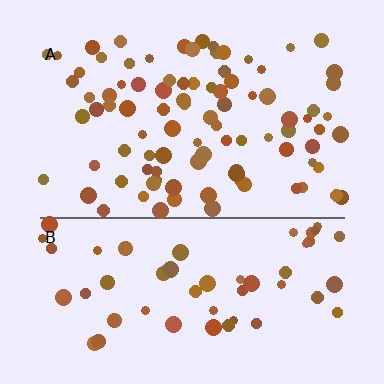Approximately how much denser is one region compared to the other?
Approximately 1.7× — region A over region B.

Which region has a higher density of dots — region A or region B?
A (the top).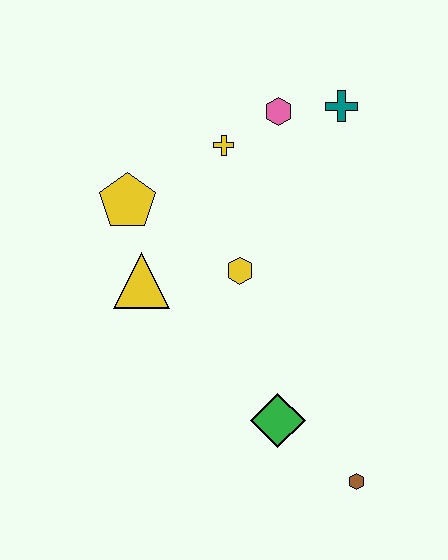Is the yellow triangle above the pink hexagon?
No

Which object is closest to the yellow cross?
The pink hexagon is closest to the yellow cross.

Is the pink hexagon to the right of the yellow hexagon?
Yes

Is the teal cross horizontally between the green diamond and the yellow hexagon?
No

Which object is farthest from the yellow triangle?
The brown hexagon is farthest from the yellow triangle.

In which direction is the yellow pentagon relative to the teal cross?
The yellow pentagon is to the left of the teal cross.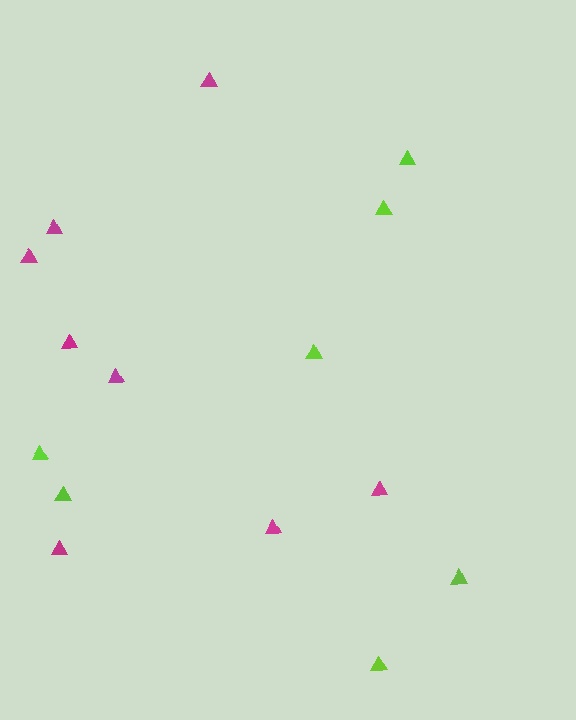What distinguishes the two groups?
There are 2 groups: one group of magenta triangles (8) and one group of lime triangles (7).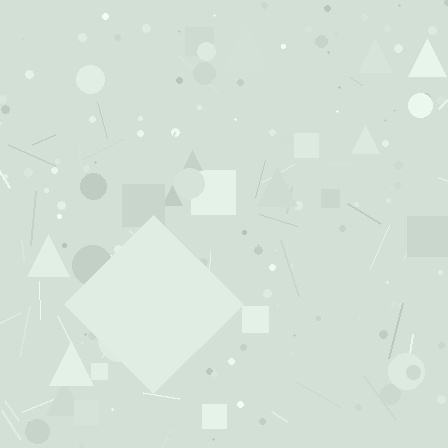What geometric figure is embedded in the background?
A diamond is embedded in the background.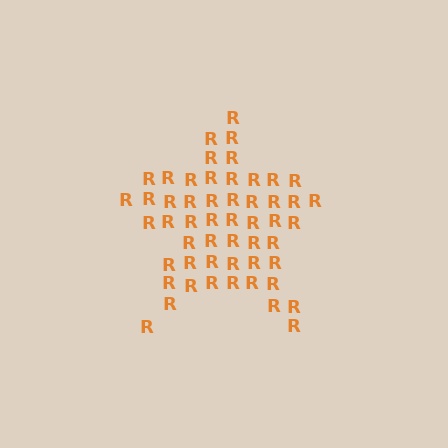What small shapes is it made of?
It is made of small letter R's.